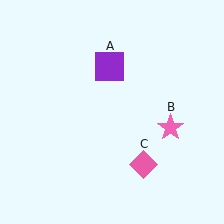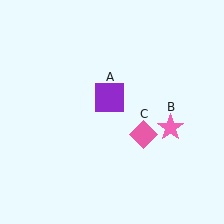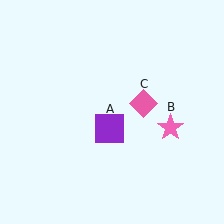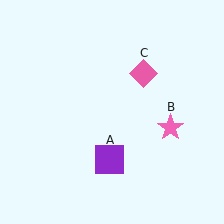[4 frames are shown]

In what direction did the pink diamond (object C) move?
The pink diamond (object C) moved up.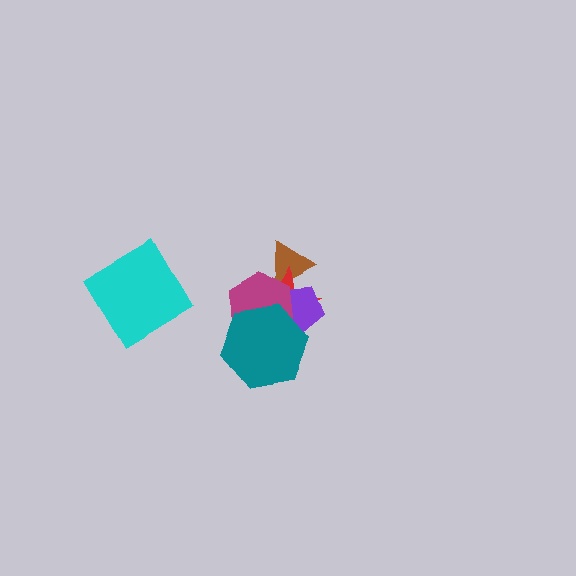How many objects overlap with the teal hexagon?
3 objects overlap with the teal hexagon.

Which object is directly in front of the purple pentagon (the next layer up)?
The magenta hexagon is directly in front of the purple pentagon.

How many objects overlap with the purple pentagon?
4 objects overlap with the purple pentagon.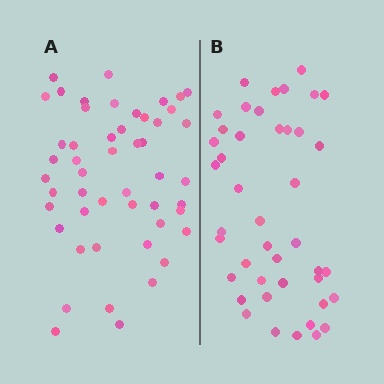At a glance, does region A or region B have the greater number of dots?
Region A (the left region) has more dots.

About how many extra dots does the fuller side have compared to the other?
Region A has roughly 8 or so more dots than region B.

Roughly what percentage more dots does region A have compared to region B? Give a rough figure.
About 15% more.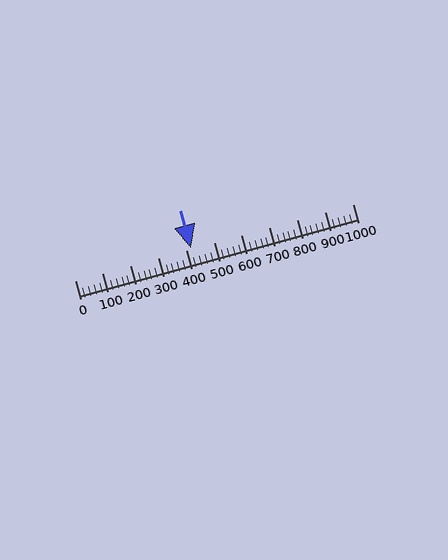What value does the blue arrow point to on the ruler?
The blue arrow points to approximately 417.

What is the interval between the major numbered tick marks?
The major tick marks are spaced 100 units apart.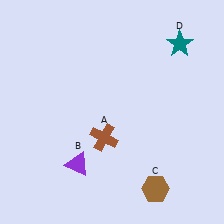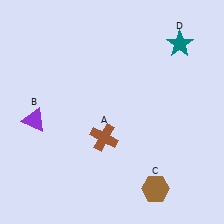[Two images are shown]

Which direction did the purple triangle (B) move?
The purple triangle (B) moved up.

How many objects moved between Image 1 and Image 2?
1 object moved between the two images.